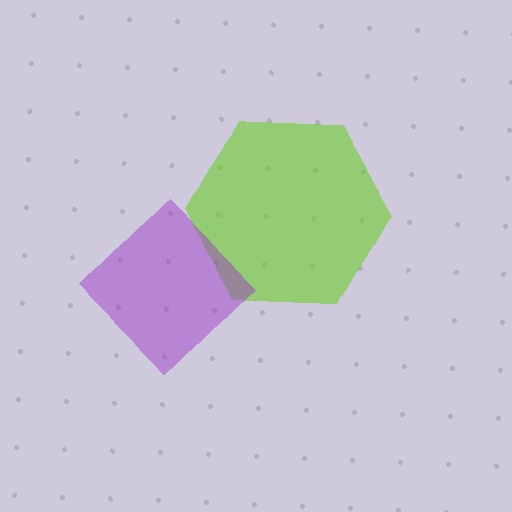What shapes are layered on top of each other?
The layered shapes are: a lime hexagon, a purple diamond.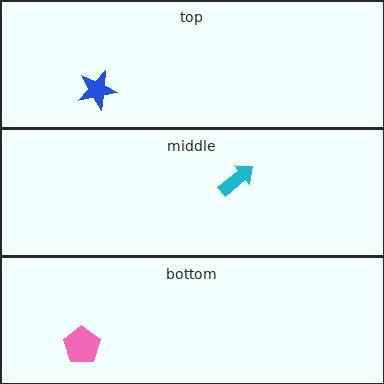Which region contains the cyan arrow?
The middle region.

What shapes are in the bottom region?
The pink pentagon.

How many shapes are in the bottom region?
1.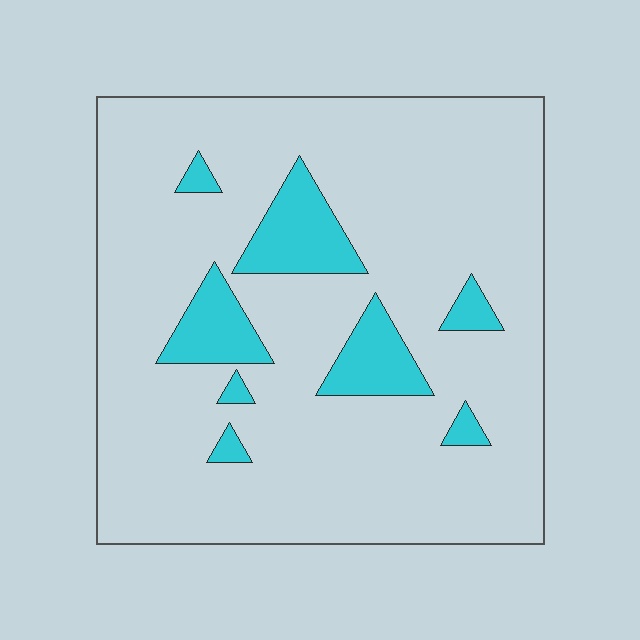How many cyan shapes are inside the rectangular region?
8.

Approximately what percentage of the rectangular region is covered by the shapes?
Approximately 15%.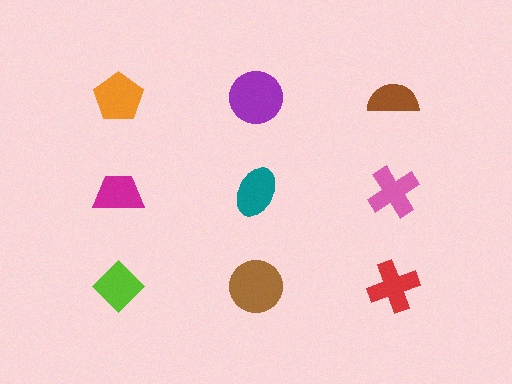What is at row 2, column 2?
A teal ellipse.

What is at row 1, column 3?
A brown semicircle.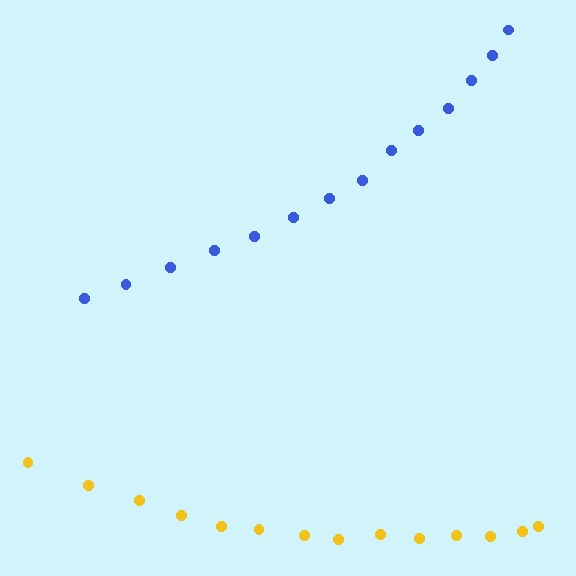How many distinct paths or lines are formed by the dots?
There are 2 distinct paths.